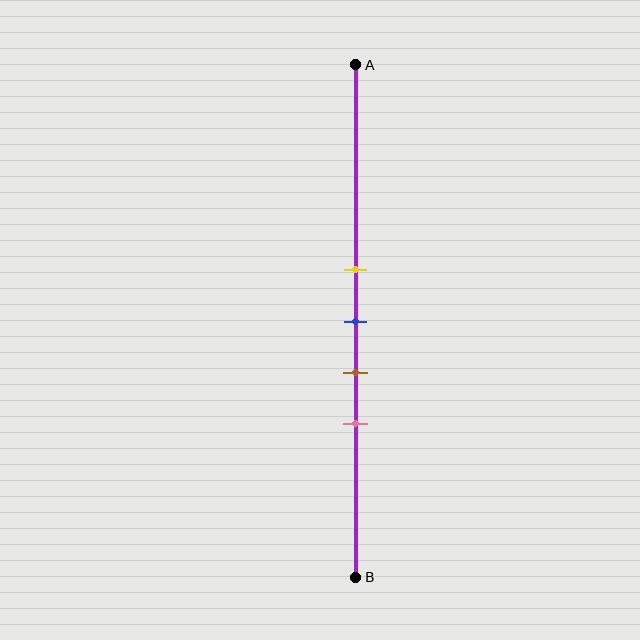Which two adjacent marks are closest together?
The yellow and blue marks are the closest adjacent pair.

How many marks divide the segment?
There are 4 marks dividing the segment.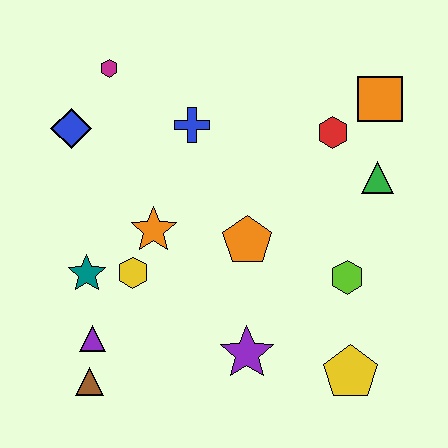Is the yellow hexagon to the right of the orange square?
No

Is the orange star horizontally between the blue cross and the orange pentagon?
No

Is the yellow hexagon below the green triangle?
Yes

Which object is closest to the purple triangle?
The brown triangle is closest to the purple triangle.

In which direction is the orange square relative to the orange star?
The orange square is to the right of the orange star.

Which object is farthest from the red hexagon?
The brown triangle is farthest from the red hexagon.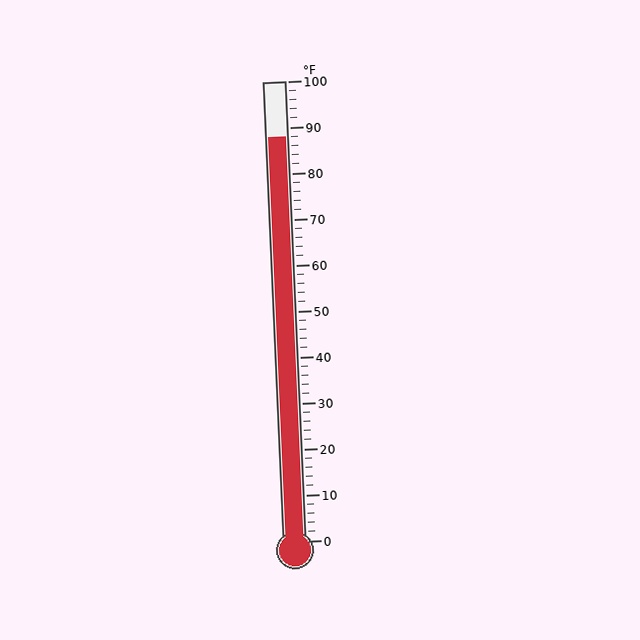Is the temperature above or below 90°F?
The temperature is below 90°F.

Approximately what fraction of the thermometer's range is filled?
The thermometer is filled to approximately 90% of its range.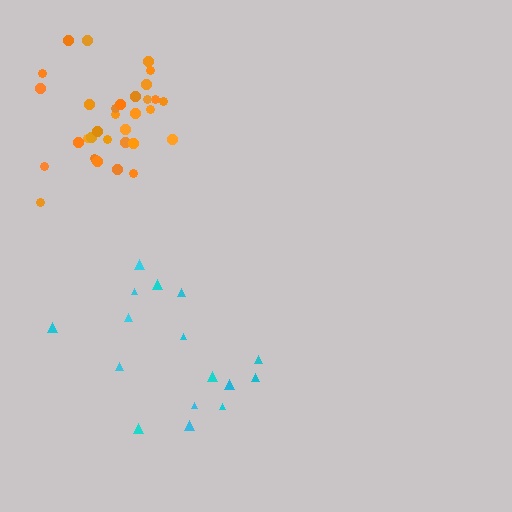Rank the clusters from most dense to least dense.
orange, cyan.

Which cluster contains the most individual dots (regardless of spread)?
Orange (32).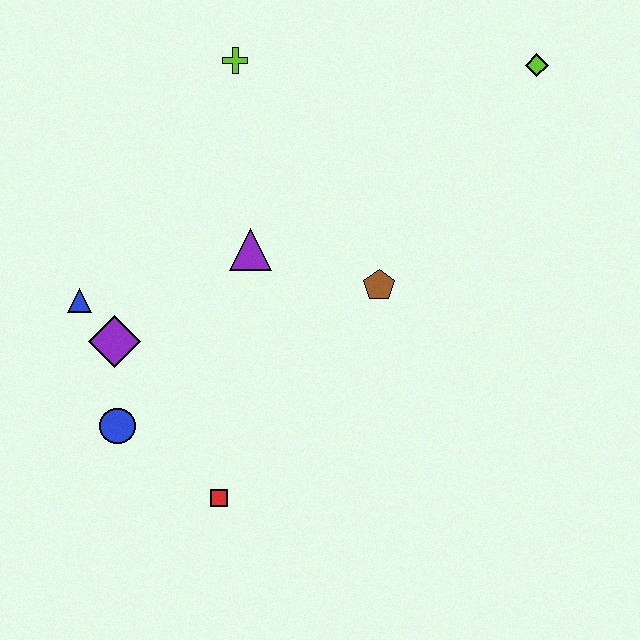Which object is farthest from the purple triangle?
The lime diamond is farthest from the purple triangle.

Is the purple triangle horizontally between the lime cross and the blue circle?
No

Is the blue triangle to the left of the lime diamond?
Yes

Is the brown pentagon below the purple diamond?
No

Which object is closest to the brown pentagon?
The purple triangle is closest to the brown pentagon.